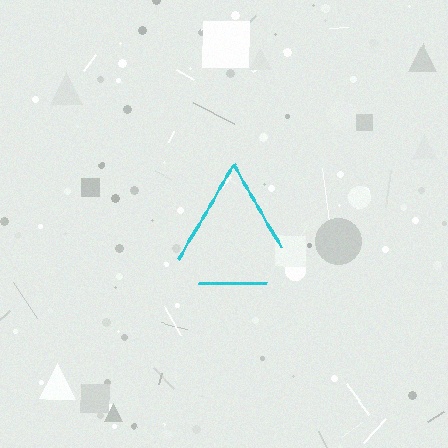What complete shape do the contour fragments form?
The contour fragments form a triangle.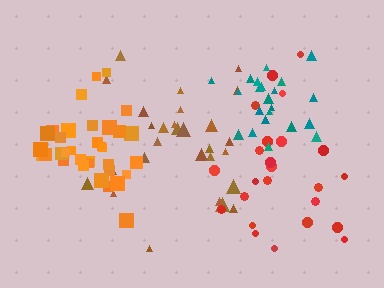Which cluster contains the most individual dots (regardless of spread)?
Orange (34).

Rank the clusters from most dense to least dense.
teal, orange, brown, red.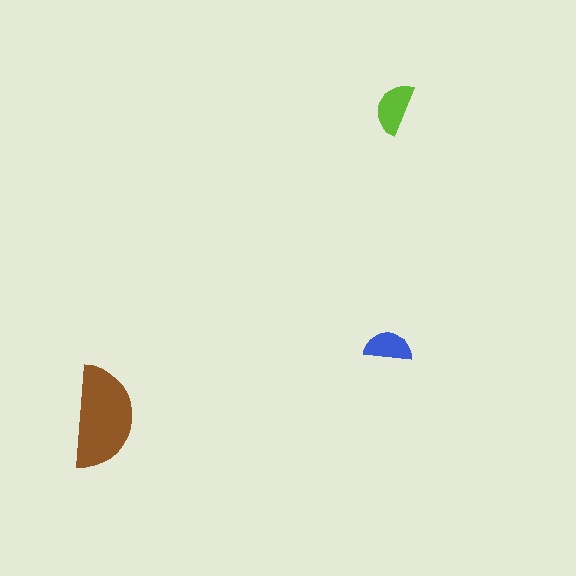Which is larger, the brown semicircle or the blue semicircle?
The brown one.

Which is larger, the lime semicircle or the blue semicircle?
The lime one.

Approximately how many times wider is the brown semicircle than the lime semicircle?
About 2 times wider.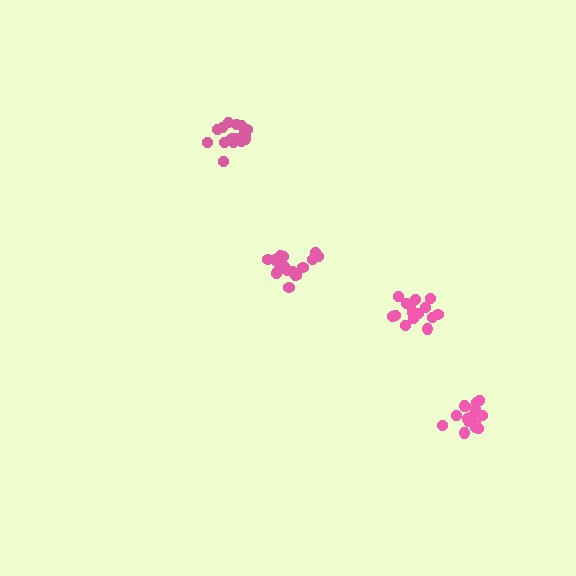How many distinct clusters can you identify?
There are 4 distinct clusters.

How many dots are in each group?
Group 1: 19 dots, Group 2: 16 dots, Group 3: 16 dots, Group 4: 15 dots (66 total).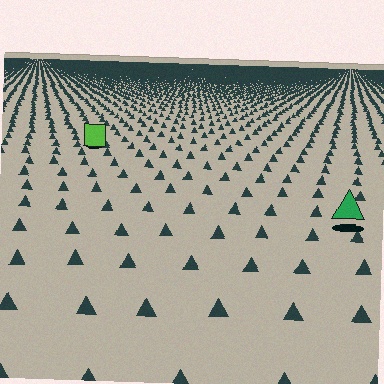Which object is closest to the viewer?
The green triangle is closest. The texture marks near it are larger and more spread out.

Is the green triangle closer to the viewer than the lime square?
Yes. The green triangle is closer — you can tell from the texture gradient: the ground texture is coarser near it.